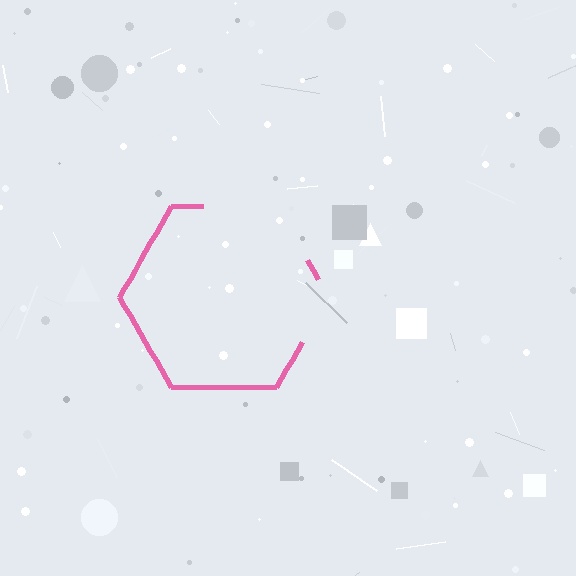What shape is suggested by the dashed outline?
The dashed outline suggests a hexagon.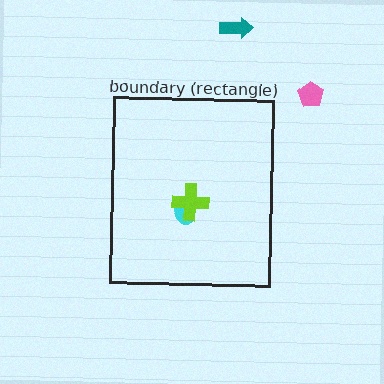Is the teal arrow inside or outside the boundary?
Outside.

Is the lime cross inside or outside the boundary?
Inside.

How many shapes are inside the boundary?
2 inside, 2 outside.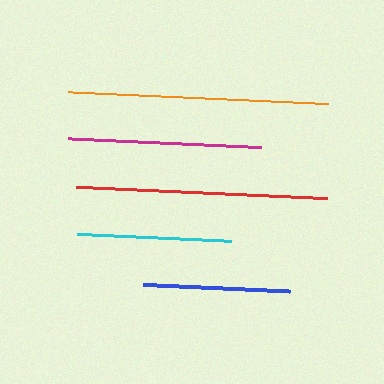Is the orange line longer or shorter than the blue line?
The orange line is longer than the blue line.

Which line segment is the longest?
The orange line is the longest at approximately 259 pixels.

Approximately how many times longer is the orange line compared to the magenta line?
The orange line is approximately 1.3 times the length of the magenta line.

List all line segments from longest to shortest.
From longest to shortest: orange, red, magenta, cyan, blue.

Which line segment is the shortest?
The blue line is the shortest at approximately 147 pixels.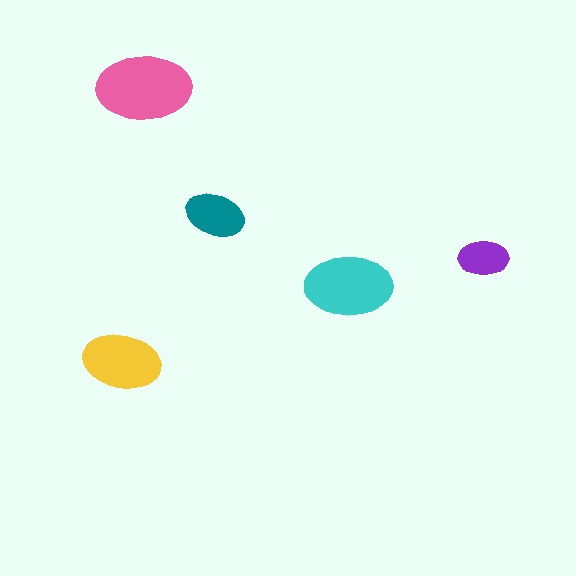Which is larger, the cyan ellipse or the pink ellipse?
The pink one.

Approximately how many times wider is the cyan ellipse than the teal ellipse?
About 1.5 times wider.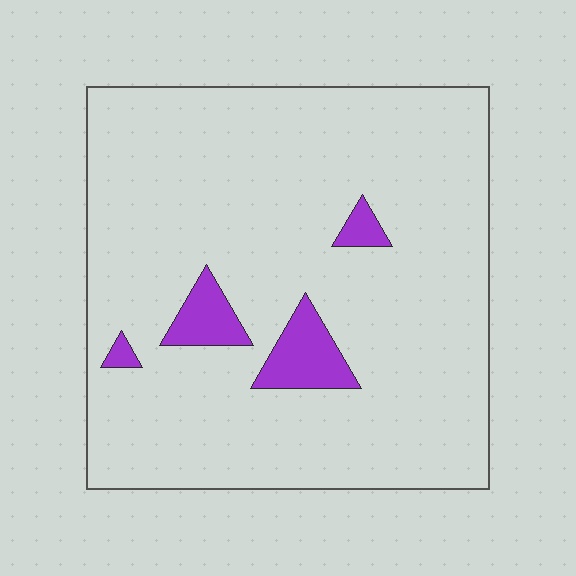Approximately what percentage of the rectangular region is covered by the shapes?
Approximately 5%.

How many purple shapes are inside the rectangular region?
4.